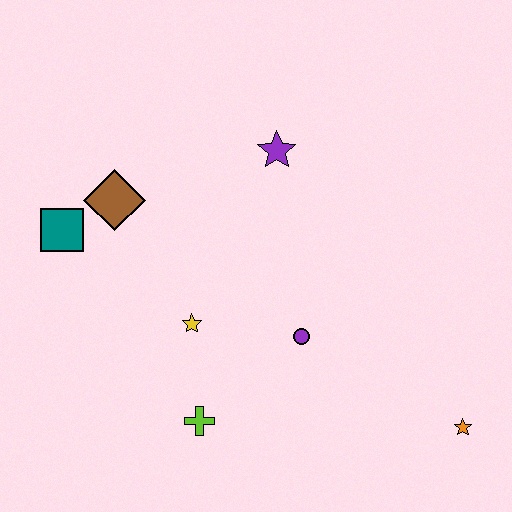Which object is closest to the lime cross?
The yellow star is closest to the lime cross.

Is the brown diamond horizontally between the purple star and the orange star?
No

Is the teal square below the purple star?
Yes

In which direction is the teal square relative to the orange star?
The teal square is to the left of the orange star.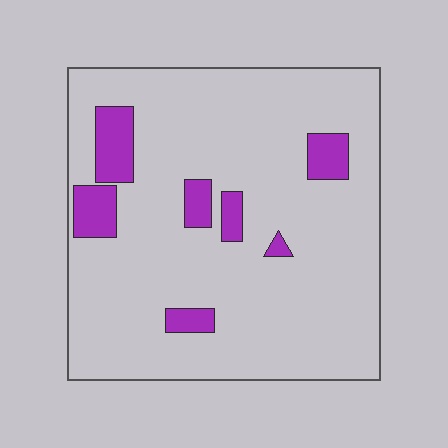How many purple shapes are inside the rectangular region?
7.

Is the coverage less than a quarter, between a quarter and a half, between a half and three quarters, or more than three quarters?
Less than a quarter.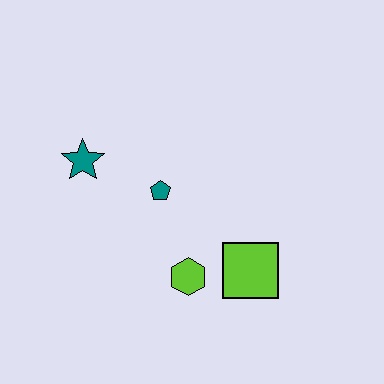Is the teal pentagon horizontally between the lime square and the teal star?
Yes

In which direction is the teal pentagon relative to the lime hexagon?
The teal pentagon is above the lime hexagon.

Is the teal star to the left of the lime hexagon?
Yes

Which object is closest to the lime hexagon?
The lime square is closest to the lime hexagon.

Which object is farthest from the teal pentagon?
The lime square is farthest from the teal pentagon.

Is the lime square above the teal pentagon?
No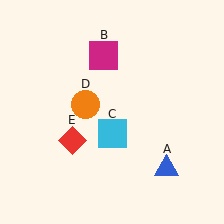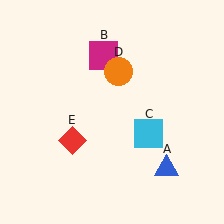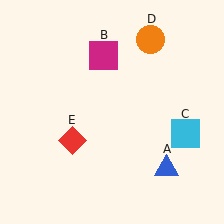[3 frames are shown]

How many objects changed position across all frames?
2 objects changed position: cyan square (object C), orange circle (object D).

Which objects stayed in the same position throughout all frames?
Blue triangle (object A) and magenta square (object B) and red diamond (object E) remained stationary.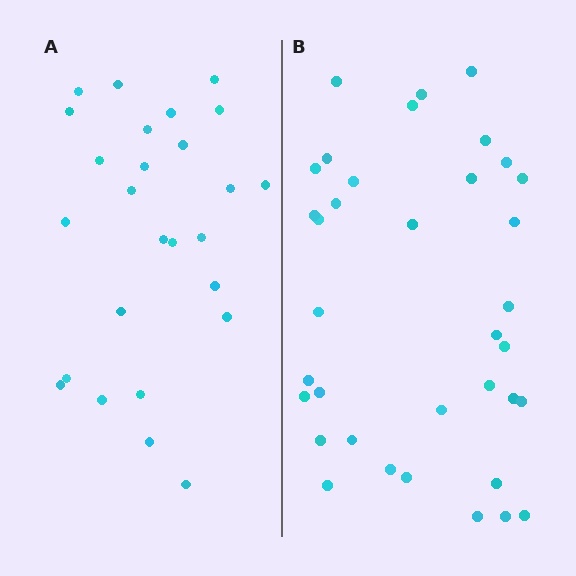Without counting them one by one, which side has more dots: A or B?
Region B (the right region) has more dots.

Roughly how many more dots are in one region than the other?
Region B has roughly 10 or so more dots than region A.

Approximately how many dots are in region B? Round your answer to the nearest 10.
About 40 dots. (The exact count is 36, which rounds to 40.)